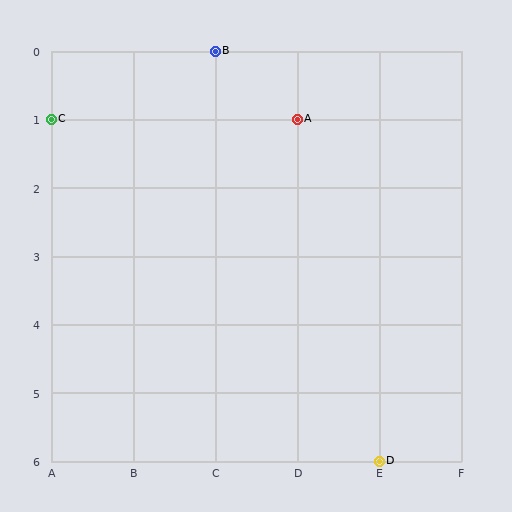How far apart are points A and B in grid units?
Points A and B are 1 column and 1 row apart (about 1.4 grid units diagonally).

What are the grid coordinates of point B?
Point B is at grid coordinates (C, 0).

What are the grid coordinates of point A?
Point A is at grid coordinates (D, 1).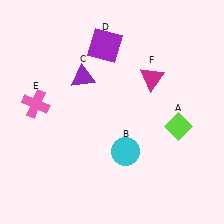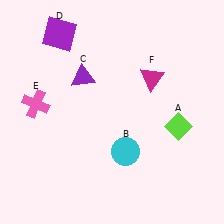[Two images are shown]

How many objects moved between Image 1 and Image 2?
1 object moved between the two images.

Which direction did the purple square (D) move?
The purple square (D) moved left.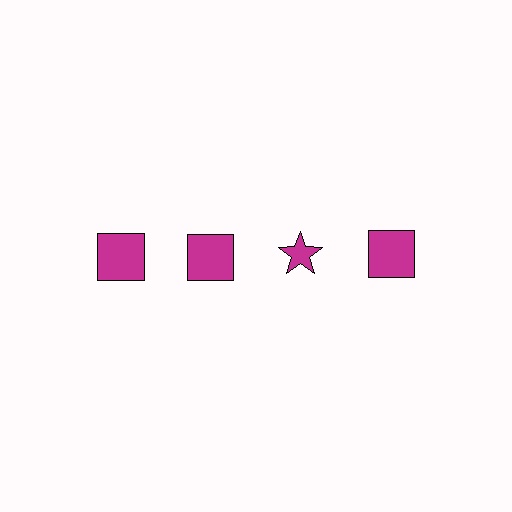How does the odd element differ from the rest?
It has a different shape: star instead of square.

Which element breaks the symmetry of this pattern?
The magenta star in the top row, center column breaks the symmetry. All other shapes are magenta squares.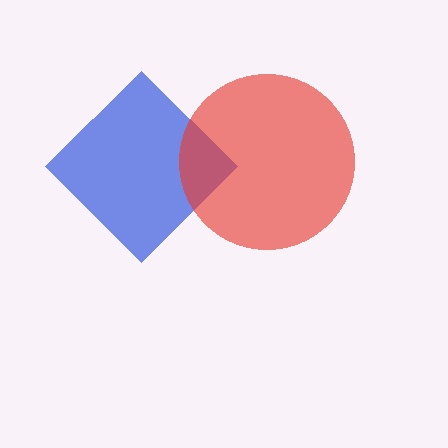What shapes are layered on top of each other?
The layered shapes are: a blue diamond, a red circle.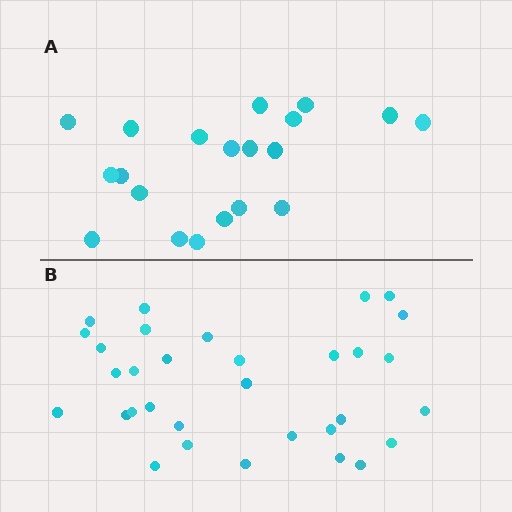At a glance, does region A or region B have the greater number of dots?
Region B (the bottom region) has more dots.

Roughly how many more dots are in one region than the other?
Region B has roughly 12 or so more dots than region A.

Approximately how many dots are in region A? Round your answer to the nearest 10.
About 20 dots.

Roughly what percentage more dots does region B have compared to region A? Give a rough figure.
About 60% more.